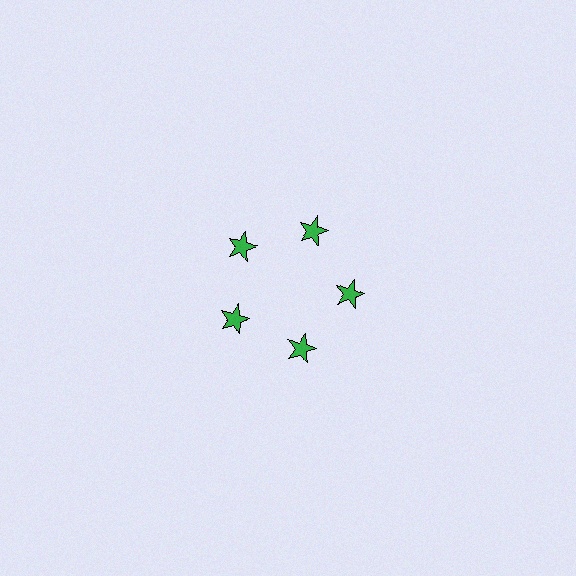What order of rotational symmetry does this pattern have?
This pattern has 5-fold rotational symmetry.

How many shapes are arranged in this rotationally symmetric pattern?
There are 5 shapes, arranged in 5 groups of 1.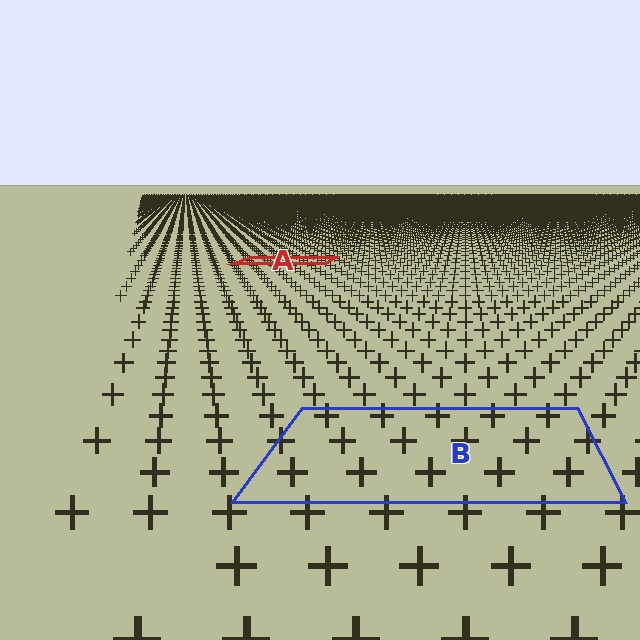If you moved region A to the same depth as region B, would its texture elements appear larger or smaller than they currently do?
They would appear larger. At a closer depth, the same texture elements are projected at a bigger on-screen size.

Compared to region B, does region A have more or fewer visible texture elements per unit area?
Region A has more texture elements per unit area — they are packed more densely because it is farther away.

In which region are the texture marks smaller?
The texture marks are smaller in region A, because it is farther away.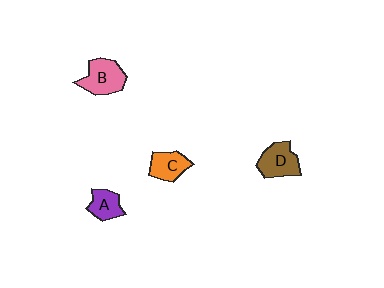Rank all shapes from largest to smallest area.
From largest to smallest: B (pink), D (brown), C (orange), A (purple).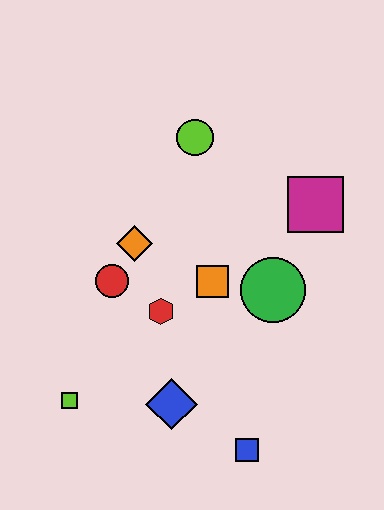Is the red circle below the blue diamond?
No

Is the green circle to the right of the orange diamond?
Yes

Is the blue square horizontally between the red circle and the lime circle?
No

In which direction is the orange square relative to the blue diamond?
The orange square is above the blue diamond.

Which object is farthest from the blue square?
The lime circle is farthest from the blue square.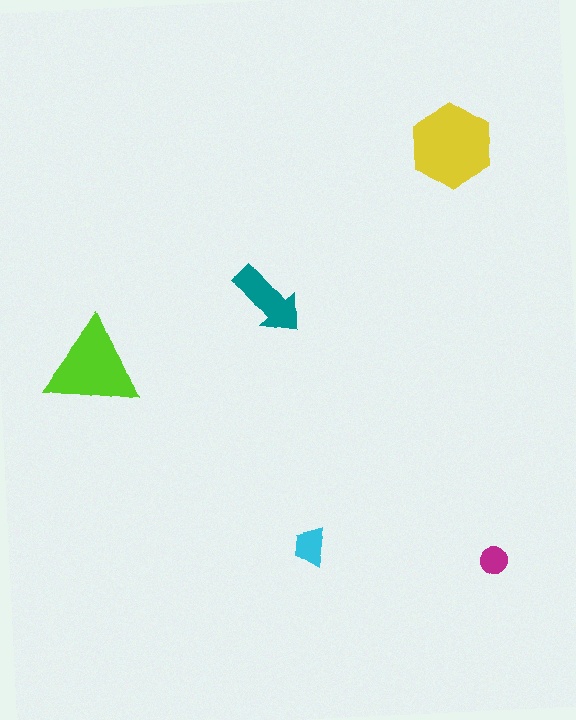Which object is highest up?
The yellow hexagon is topmost.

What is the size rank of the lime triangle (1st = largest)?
2nd.